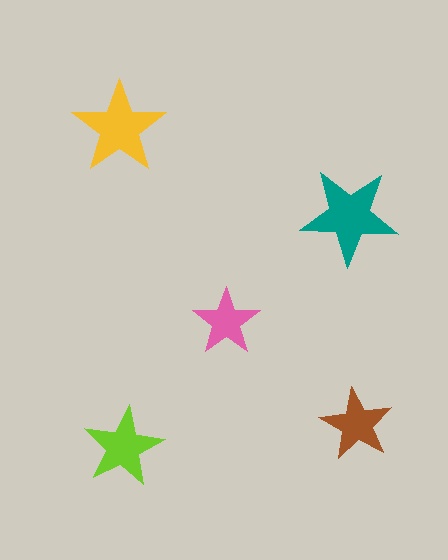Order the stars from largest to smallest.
the teal one, the yellow one, the lime one, the brown one, the pink one.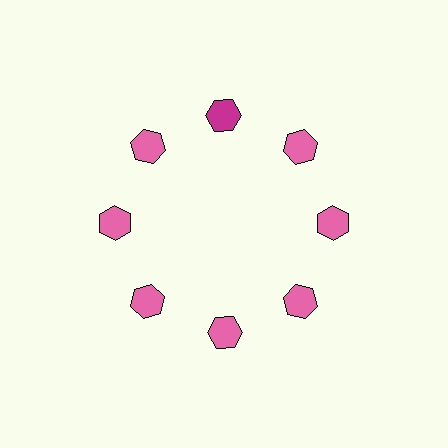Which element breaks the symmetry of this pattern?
The magenta hexagon at roughly the 12 o'clock position breaks the symmetry. All other shapes are pink hexagons.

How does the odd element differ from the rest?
It has a different color: magenta instead of pink.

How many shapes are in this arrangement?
There are 8 shapes arranged in a ring pattern.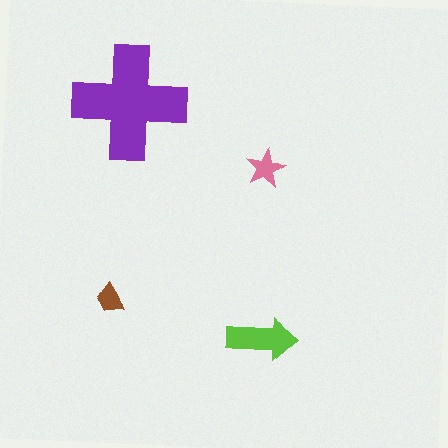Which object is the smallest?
The brown trapezoid.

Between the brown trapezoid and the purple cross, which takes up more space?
The purple cross.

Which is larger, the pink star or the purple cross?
The purple cross.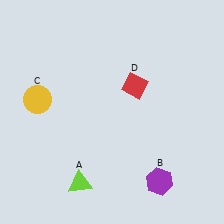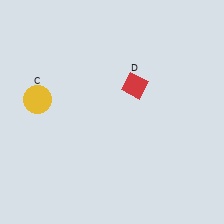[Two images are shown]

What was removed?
The lime triangle (A), the purple hexagon (B) were removed in Image 2.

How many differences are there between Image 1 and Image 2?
There are 2 differences between the two images.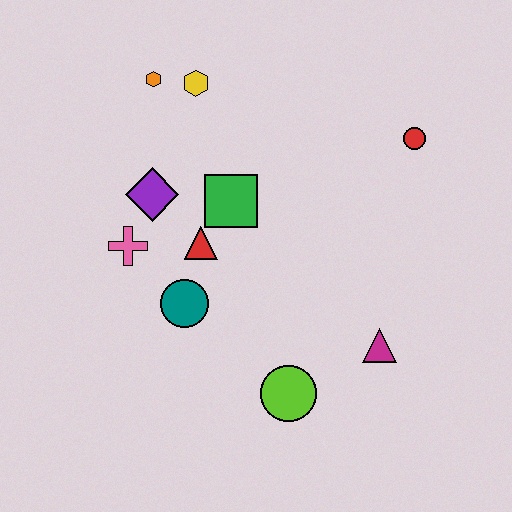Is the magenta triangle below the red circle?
Yes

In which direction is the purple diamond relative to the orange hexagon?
The purple diamond is below the orange hexagon.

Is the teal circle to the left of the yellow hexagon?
Yes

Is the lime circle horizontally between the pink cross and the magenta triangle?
Yes